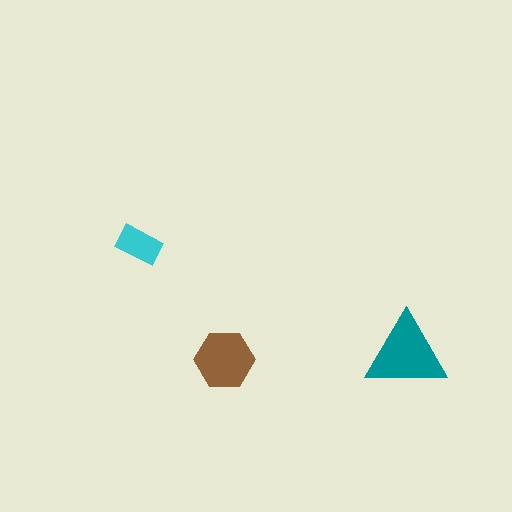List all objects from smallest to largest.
The cyan rectangle, the brown hexagon, the teal triangle.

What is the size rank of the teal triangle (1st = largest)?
1st.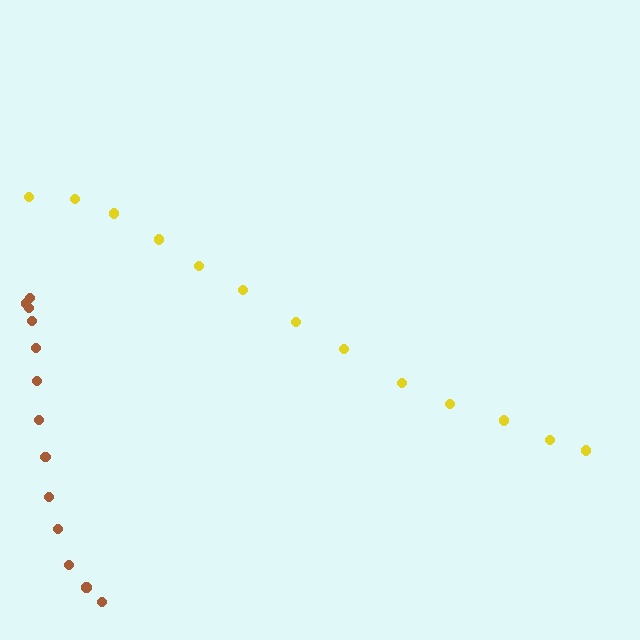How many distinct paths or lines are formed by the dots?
There are 2 distinct paths.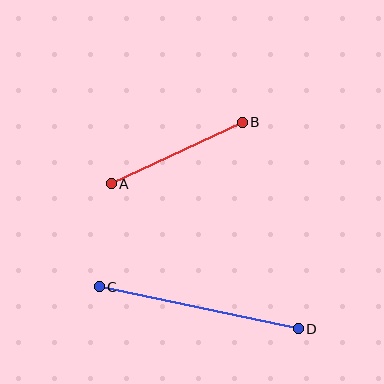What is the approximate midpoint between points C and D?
The midpoint is at approximately (199, 308) pixels.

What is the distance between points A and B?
The distance is approximately 145 pixels.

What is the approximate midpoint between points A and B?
The midpoint is at approximately (177, 153) pixels.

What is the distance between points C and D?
The distance is approximately 203 pixels.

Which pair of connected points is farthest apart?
Points C and D are farthest apart.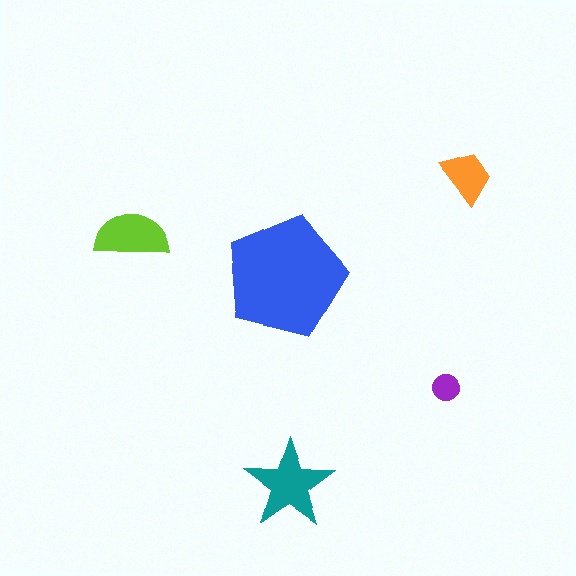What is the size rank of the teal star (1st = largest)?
2nd.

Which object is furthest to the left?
The lime semicircle is leftmost.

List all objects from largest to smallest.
The blue pentagon, the teal star, the lime semicircle, the orange trapezoid, the purple circle.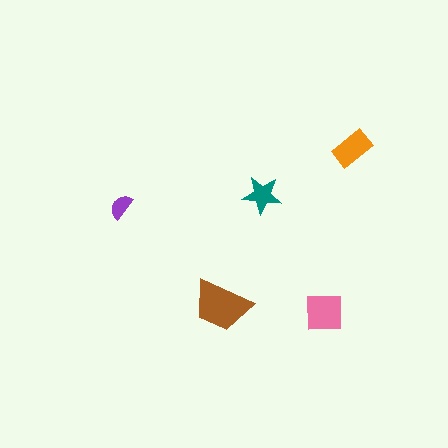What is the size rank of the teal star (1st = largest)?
4th.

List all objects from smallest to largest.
The purple semicircle, the teal star, the orange rectangle, the pink square, the brown trapezoid.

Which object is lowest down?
The pink square is bottommost.